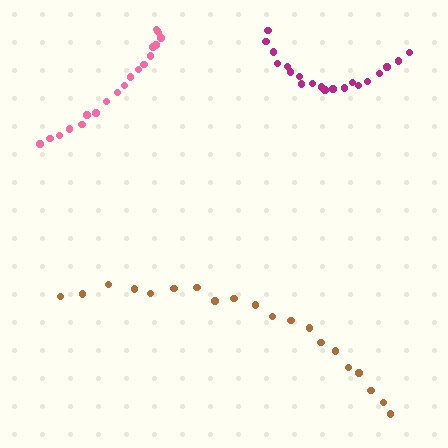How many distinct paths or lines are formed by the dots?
There are 3 distinct paths.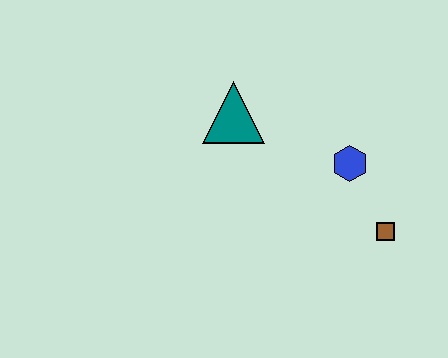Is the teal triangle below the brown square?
No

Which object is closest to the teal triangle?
The blue hexagon is closest to the teal triangle.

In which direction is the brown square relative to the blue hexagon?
The brown square is below the blue hexagon.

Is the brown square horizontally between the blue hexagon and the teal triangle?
No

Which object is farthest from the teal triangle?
The brown square is farthest from the teal triangle.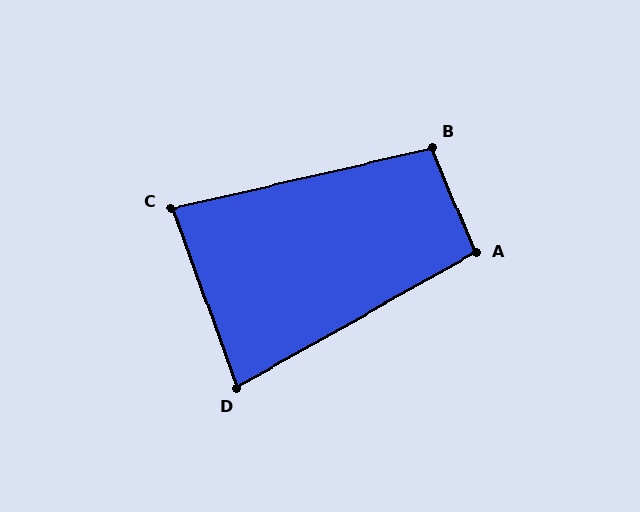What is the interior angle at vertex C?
Approximately 83 degrees (acute).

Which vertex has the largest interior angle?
B, at approximately 100 degrees.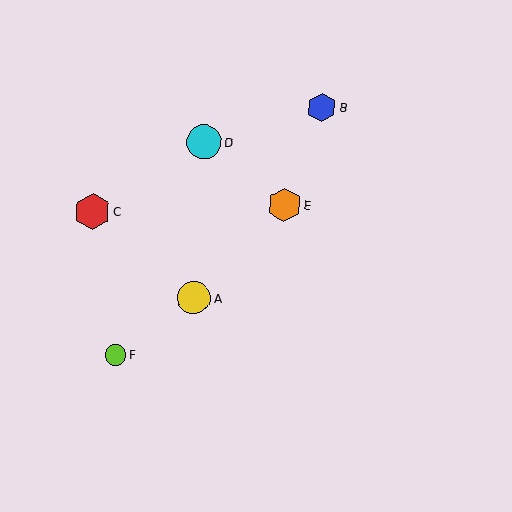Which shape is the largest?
The red hexagon (labeled C) is the largest.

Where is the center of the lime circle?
The center of the lime circle is at (115, 355).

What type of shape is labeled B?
Shape B is a blue hexagon.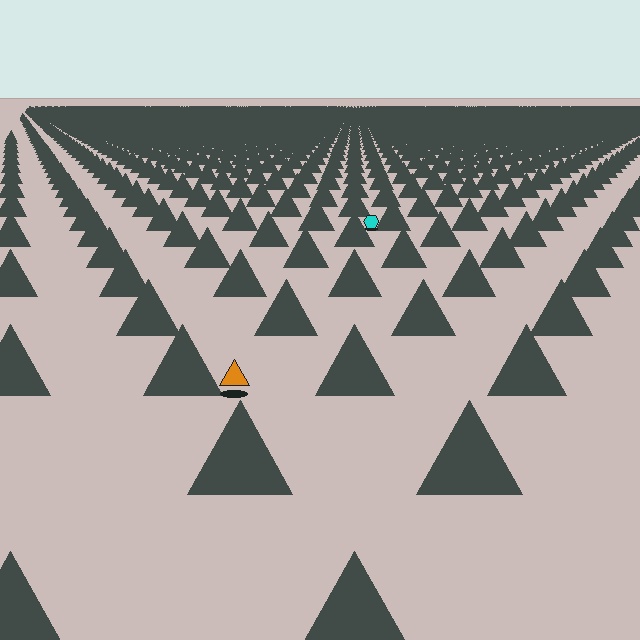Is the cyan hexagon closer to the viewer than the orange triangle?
No. The orange triangle is closer — you can tell from the texture gradient: the ground texture is coarser near it.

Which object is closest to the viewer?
The orange triangle is closest. The texture marks near it are larger and more spread out.